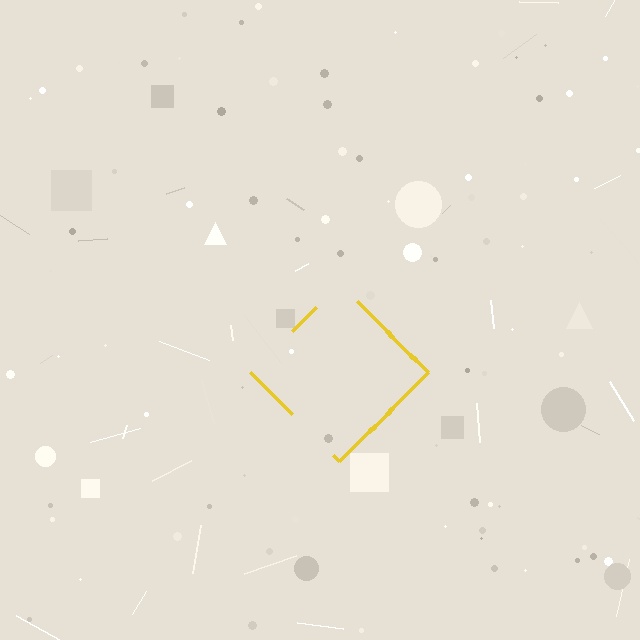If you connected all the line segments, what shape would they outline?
They would outline a diamond.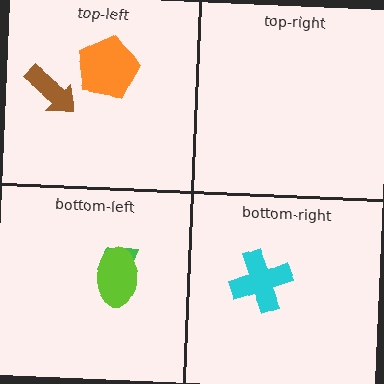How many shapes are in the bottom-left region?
2.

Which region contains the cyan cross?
The bottom-right region.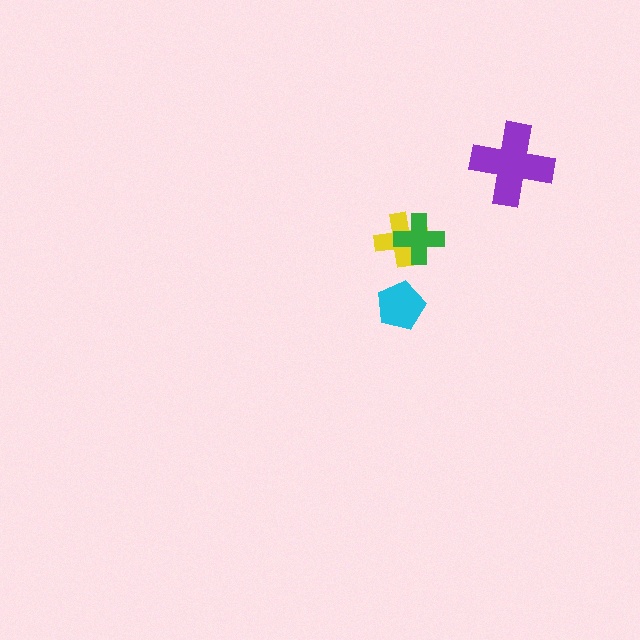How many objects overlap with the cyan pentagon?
0 objects overlap with the cyan pentagon.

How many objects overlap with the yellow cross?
1 object overlaps with the yellow cross.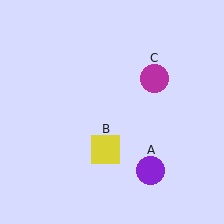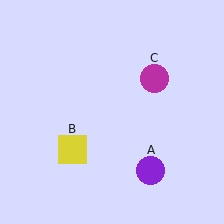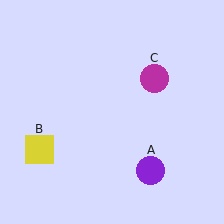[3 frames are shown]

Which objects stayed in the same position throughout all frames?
Purple circle (object A) and magenta circle (object C) remained stationary.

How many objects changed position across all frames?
1 object changed position: yellow square (object B).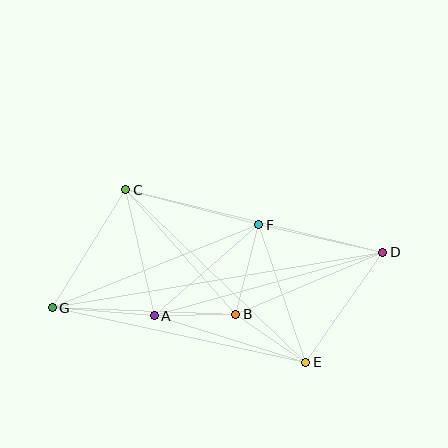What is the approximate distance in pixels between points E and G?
The distance between E and G is approximately 259 pixels.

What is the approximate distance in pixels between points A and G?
The distance between A and G is approximately 102 pixels.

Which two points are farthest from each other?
Points D and G are farthest from each other.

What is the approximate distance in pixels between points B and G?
The distance between B and G is approximately 183 pixels.